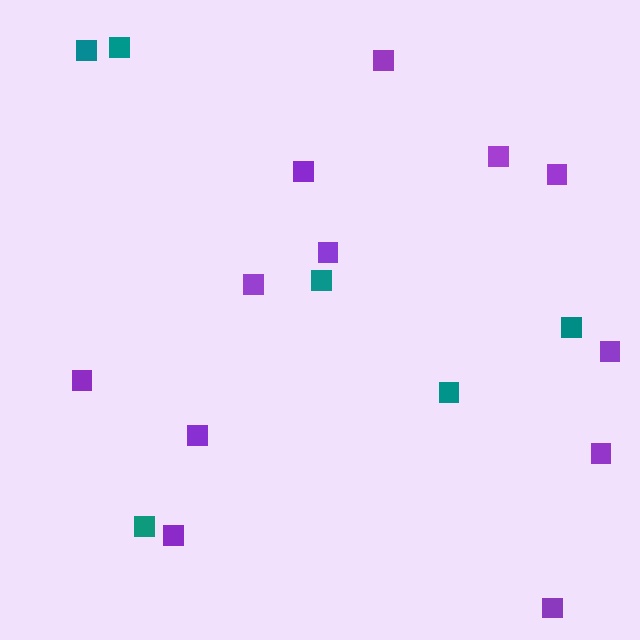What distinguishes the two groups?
There are 2 groups: one group of teal squares (6) and one group of purple squares (12).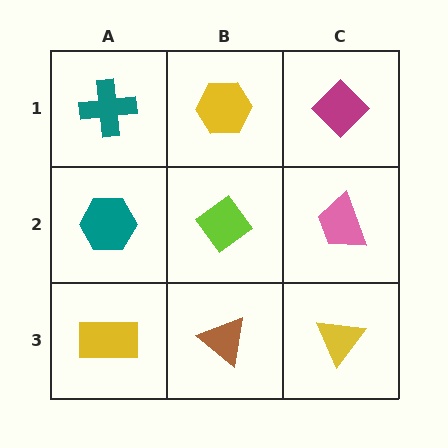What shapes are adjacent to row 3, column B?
A lime diamond (row 2, column B), a yellow rectangle (row 3, column A), a yellow triangle (row 3, column C).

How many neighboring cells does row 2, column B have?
4.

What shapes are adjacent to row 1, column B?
A lime diamond (row 2, column B), a teal cross (row 1, column A), a magenta diamond (row 1, column C).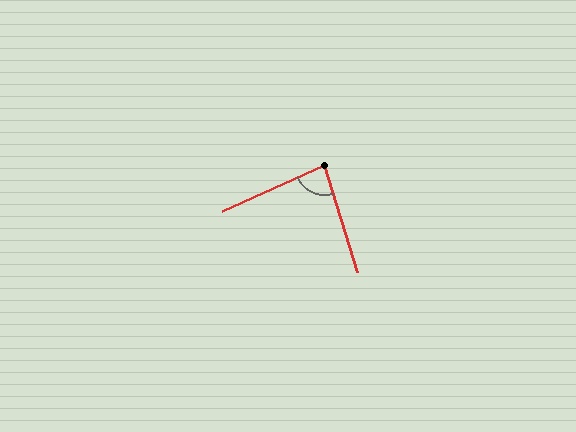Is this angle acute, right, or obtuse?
It is acute.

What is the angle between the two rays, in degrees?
Approximately 83 degrees.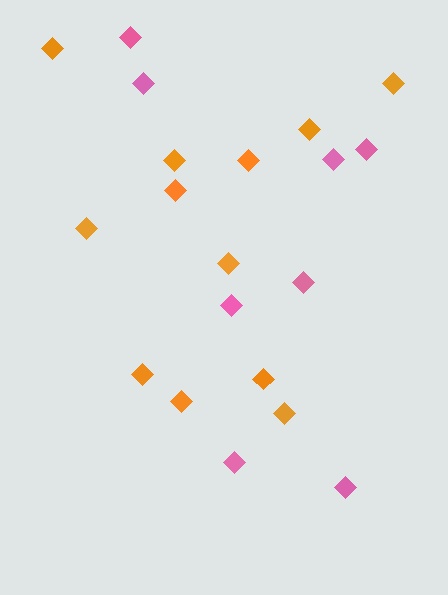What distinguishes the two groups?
There are 2 groups: one group of orange diamonds (12) and one group of pink diamonds (8).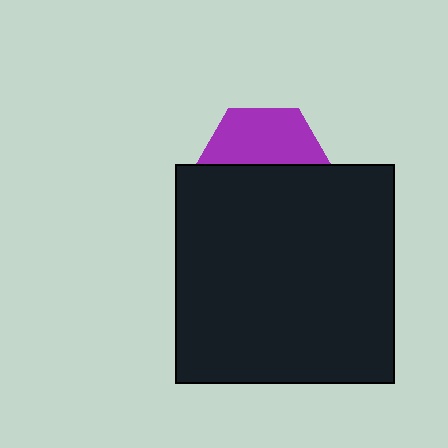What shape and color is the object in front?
The object in front is a black square.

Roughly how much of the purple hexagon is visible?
A small part of it is visible (roughly 44%).